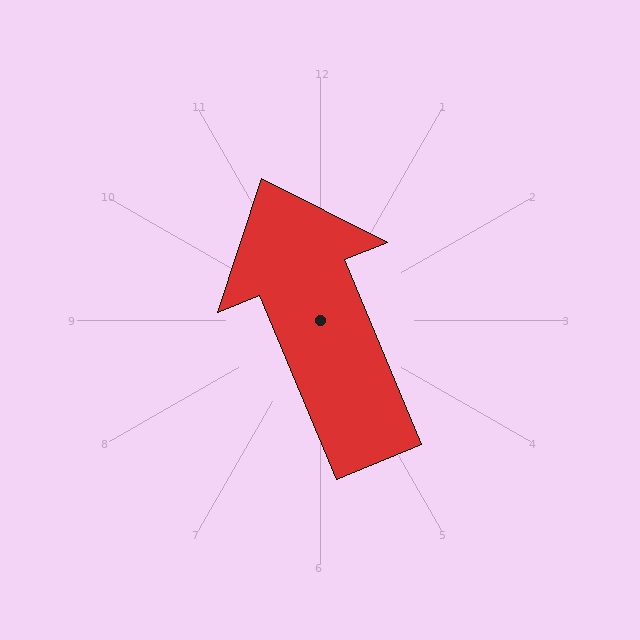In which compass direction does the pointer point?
North.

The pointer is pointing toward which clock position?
Roughly 11 o'clock.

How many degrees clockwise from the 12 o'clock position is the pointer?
Approximately 338 degrees.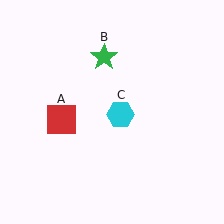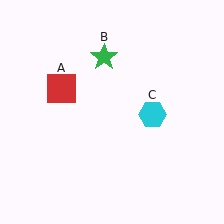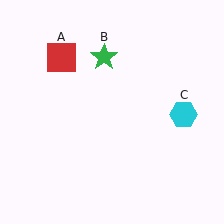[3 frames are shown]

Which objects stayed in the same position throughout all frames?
Green star (object B) remained stationary.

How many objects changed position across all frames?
2 objects changed position: red square (object A), cyan hexagon (object C).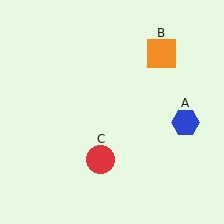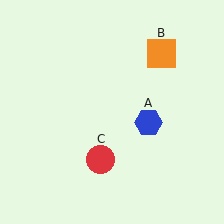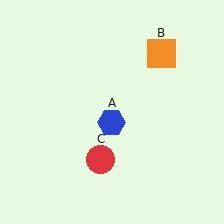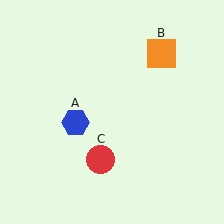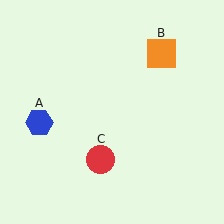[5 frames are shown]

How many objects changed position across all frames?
1 object changed position: blue hexagon (object A).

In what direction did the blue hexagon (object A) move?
The blue hexagon (object A) moved left.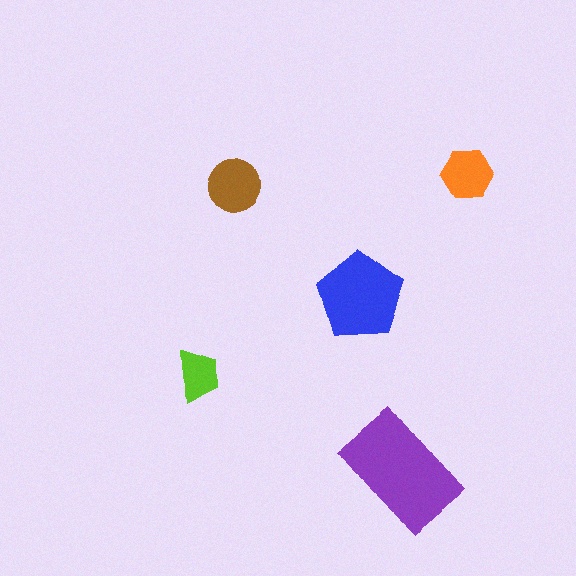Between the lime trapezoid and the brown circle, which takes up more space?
The brown circle.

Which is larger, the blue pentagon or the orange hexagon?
The blue pentagon.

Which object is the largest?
The purple rectangle.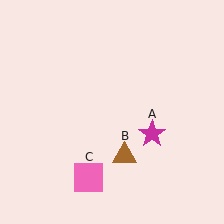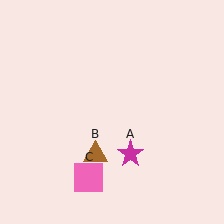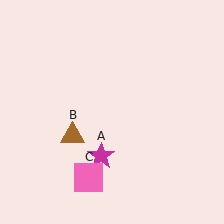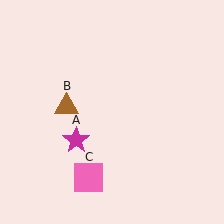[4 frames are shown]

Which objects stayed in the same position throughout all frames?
Pink square (object C) remained stationary.